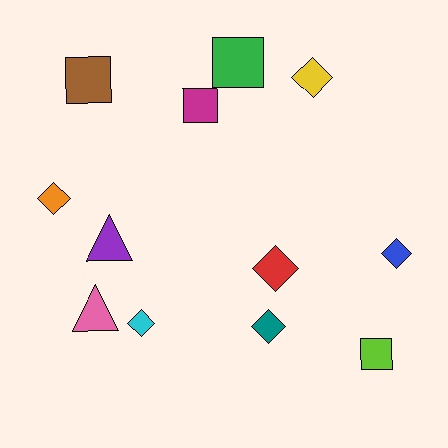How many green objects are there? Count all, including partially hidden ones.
There is 1 green object.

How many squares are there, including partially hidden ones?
There are 4 squares.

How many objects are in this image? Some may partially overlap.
There are 12 objects.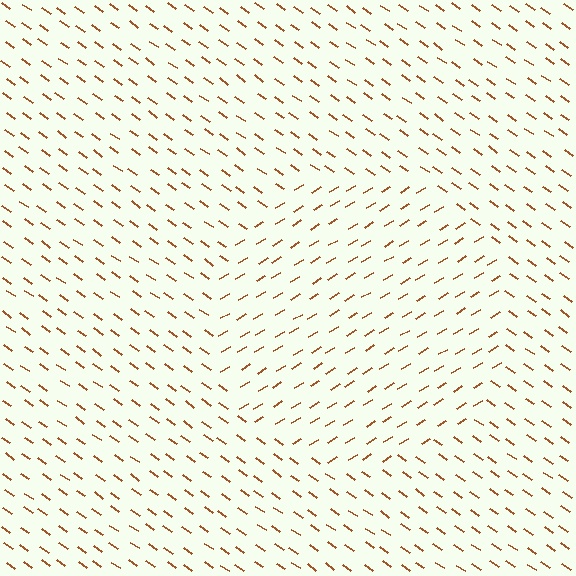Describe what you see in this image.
The image is filled with small brown line segments. A circle region in the image has lines oriented differently from the surrounding lines, creating a visible texture boundary.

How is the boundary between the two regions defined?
The boundary is defined purely by a change in line orientation (approximately 66 degrees difference). All lines are the same color and thickness.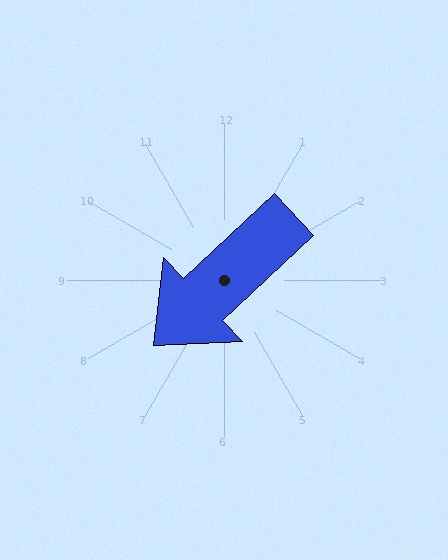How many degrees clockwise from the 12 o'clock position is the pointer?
Approximately 227 degrees.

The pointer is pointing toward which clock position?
Roughly 8 o'clock.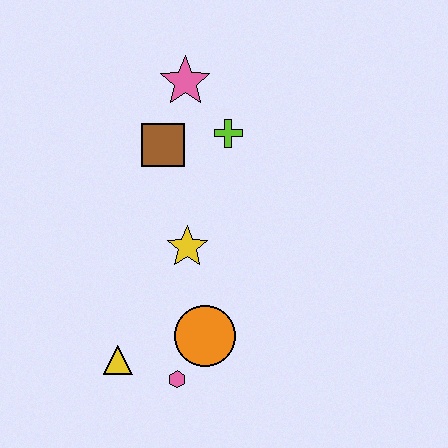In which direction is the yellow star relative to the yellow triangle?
The yellow star is above the yellow triangle.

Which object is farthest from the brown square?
The pink hexagon is farthest from the brown square.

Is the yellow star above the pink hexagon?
Yes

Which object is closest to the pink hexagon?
The orange circle is closest to the pink hexagon.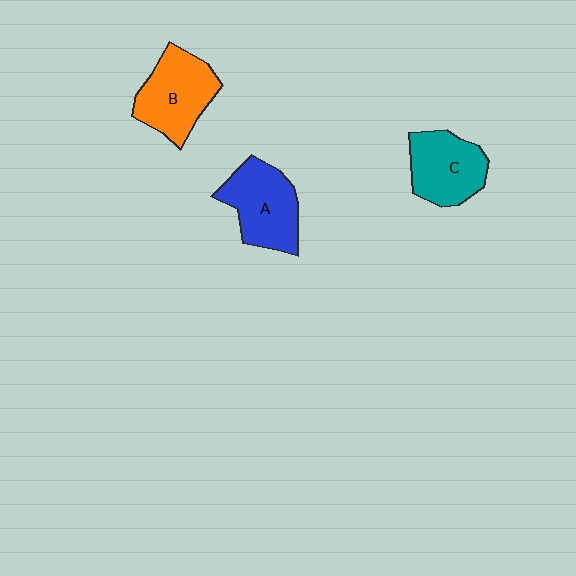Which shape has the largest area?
Shape B (orange).